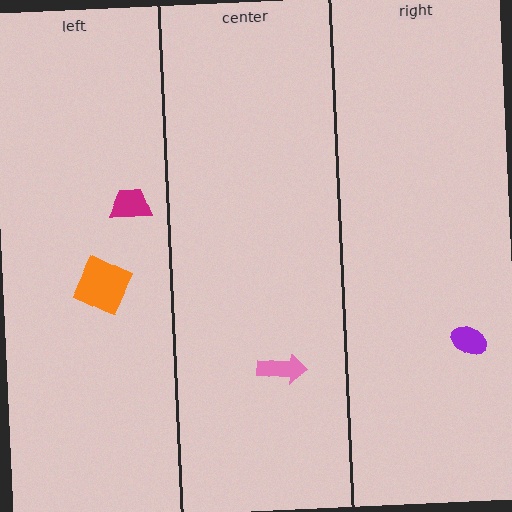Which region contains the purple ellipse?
The right region.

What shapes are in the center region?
The pink arrow.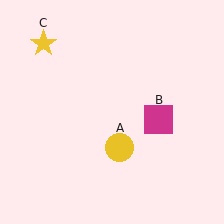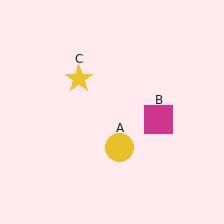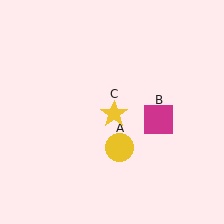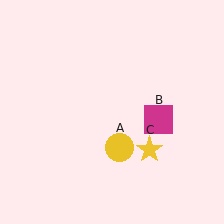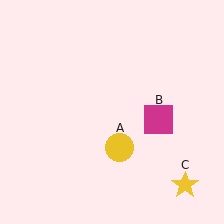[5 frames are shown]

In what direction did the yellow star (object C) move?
The yellow star (object C) moved down and to the right.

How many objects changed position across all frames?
1 object changed position: yellow star (object C).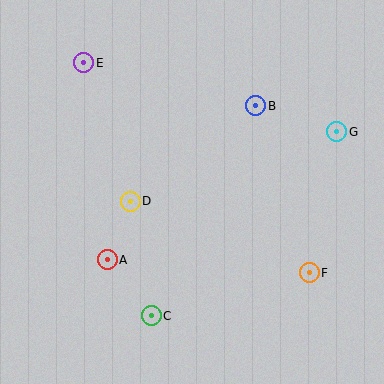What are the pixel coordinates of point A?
Point A is at (107, 260).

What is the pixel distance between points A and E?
The distance between A and E is 199 pixels.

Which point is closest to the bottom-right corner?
Point F is closest to the bottom-right corner.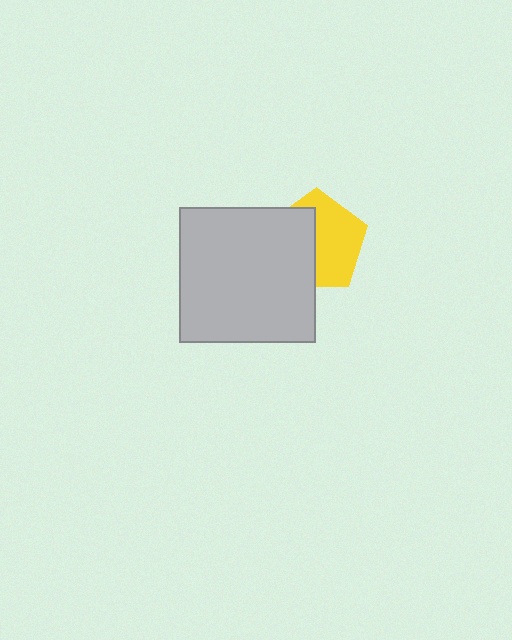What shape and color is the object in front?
The object in front is a light gray square.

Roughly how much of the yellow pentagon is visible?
About half of it is visible (roughly 55%).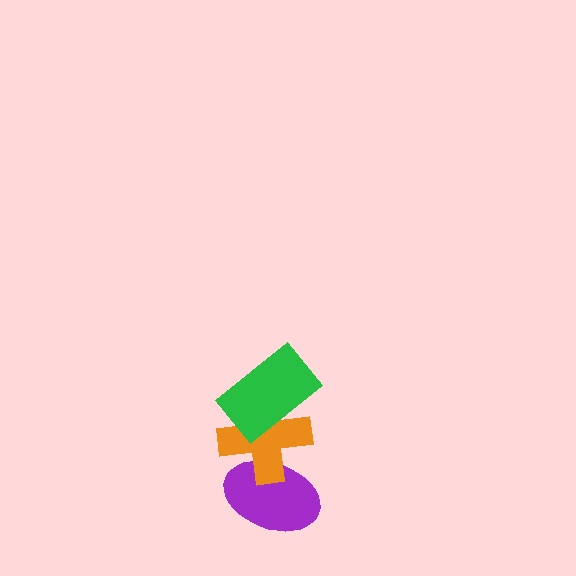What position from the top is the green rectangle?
The green rectangle is 1st from the top.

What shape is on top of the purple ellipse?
The orange cross is on top of the purple ellipse.